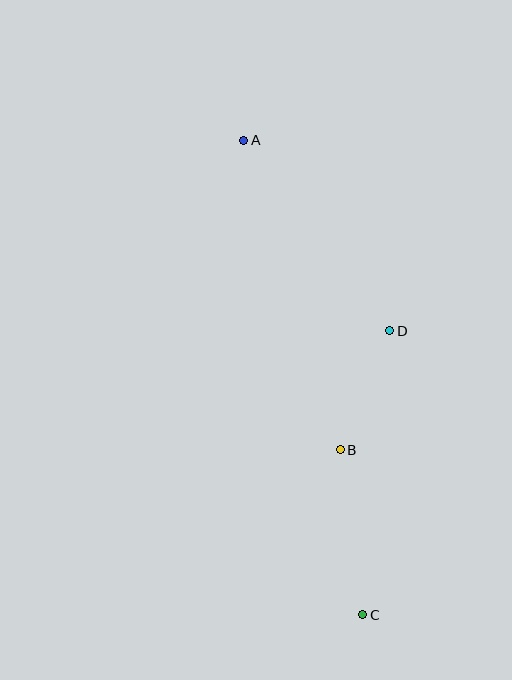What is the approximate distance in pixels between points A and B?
The distance between A and B is approximately 324 pixels.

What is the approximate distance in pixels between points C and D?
The distance between C and D is approximately 285 pixels.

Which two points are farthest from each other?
Points A and C are farthest from each other.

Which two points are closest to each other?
Points B and D are closest to each other.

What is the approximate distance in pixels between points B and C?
The distance between B and C is approximately 167 pixels.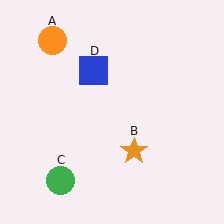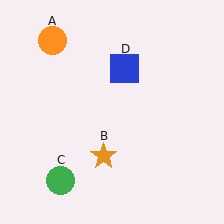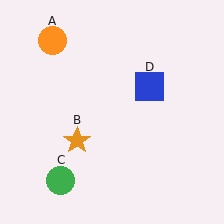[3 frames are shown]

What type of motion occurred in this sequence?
The orange star (object B), blue square (object D) rotated clockwise around the center of the scene.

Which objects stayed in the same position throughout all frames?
Orange circle (object A) and green circle (object C) remained stationary.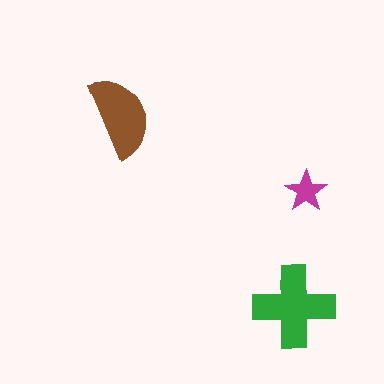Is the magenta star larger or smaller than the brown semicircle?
Smaller.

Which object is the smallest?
The magenta star.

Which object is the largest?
The green cross.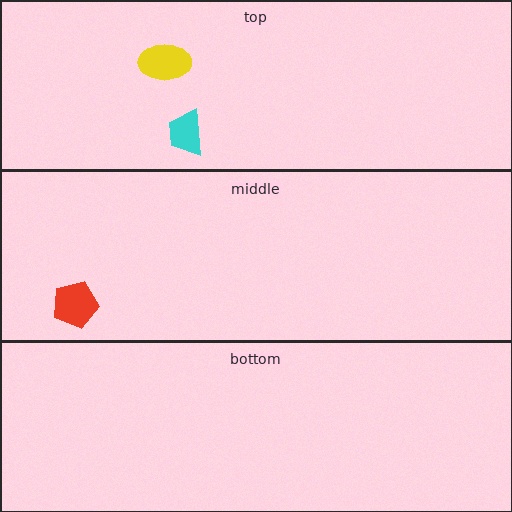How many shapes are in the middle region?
1.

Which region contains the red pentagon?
The middle region.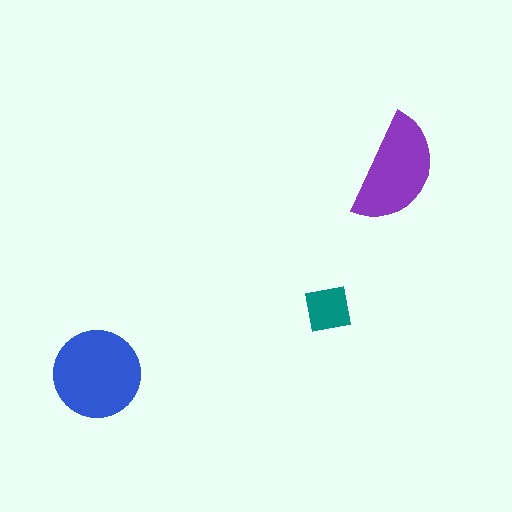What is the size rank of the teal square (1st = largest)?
3rd.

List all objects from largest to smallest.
The blue circle, the purple semicircle, the teal square.